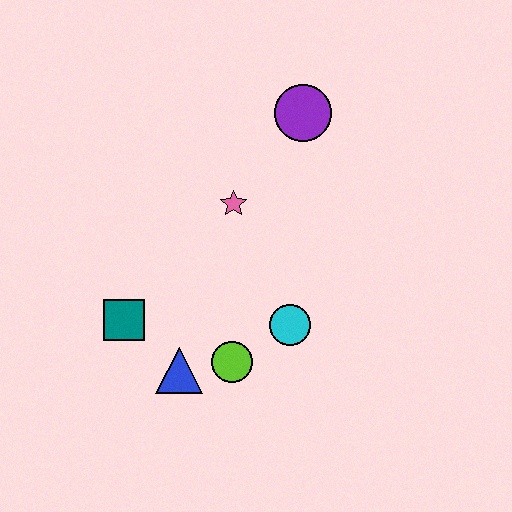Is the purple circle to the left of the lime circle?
No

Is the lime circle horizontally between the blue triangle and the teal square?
No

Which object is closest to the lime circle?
The blue triangle is closest to the lime circle.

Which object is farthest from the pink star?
The blue triangle is farthest from the pink star.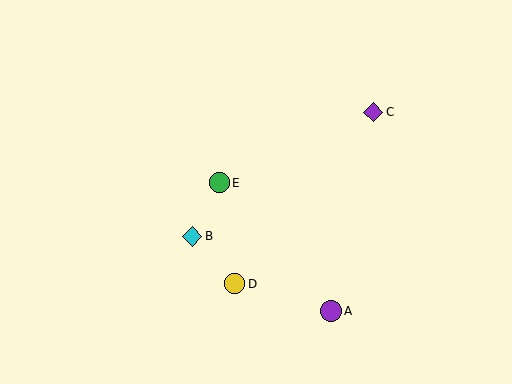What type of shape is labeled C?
Shape C is a purple diamond.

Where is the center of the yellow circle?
The center of the yellow circle is at (235, 284).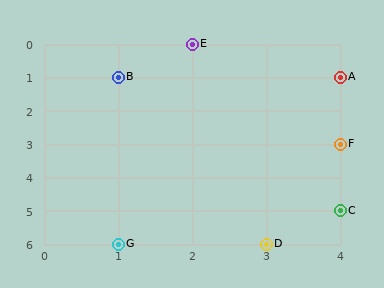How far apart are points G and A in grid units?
Points G and A are 3 columns and 5 rows apart (about 5.8 grid units diagonally).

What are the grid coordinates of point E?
Point E is at grid coordinates (2, 0).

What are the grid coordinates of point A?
Point A is at grid coordinates (4, 1).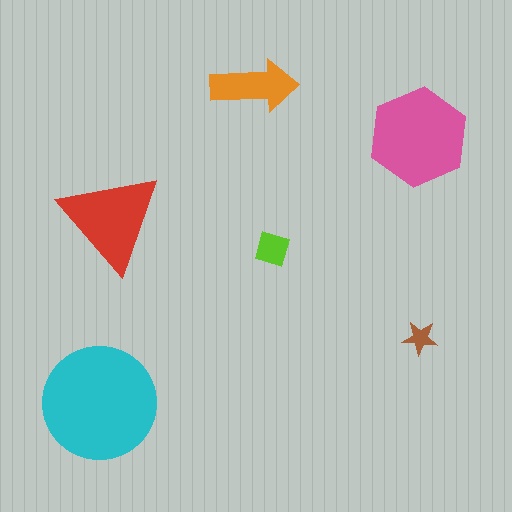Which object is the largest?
The cyan circle.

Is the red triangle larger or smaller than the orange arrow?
Larger.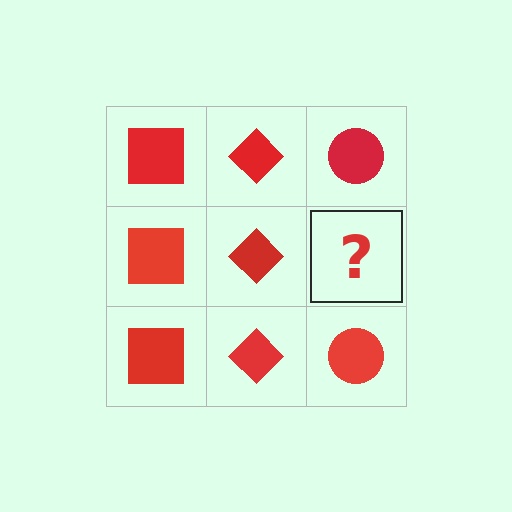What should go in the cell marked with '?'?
The missing cell should contain a red circle.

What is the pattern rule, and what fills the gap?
The rule is that each column has a consistent shape. The gap should be filled with a red circle.